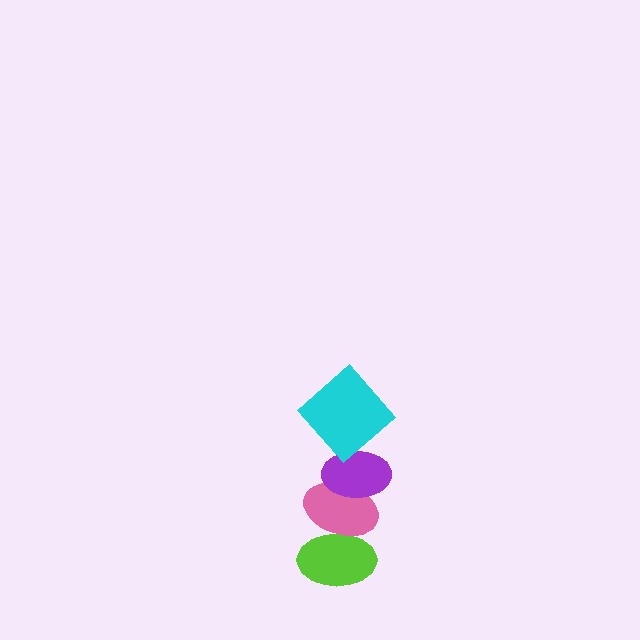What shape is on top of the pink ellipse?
The purple ellipse is on top of the pink ellipse.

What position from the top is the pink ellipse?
The pink ellipse is 3rd from the top.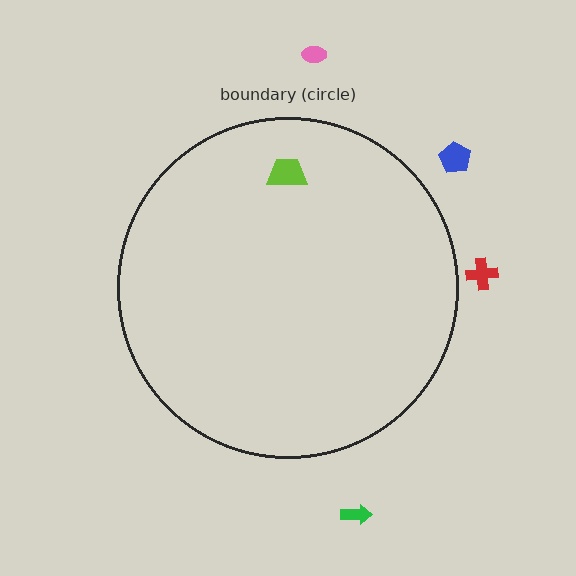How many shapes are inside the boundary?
1 inside, 4 outside.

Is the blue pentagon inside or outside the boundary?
Outside.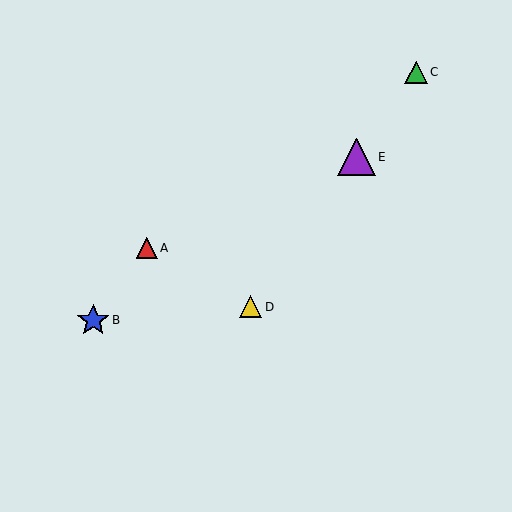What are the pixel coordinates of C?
Object C is at (416, 72).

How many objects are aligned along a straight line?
3 objects (C, D, E) are aligned along a straight line.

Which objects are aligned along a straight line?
Objects C, D, E are aligned along a straight line.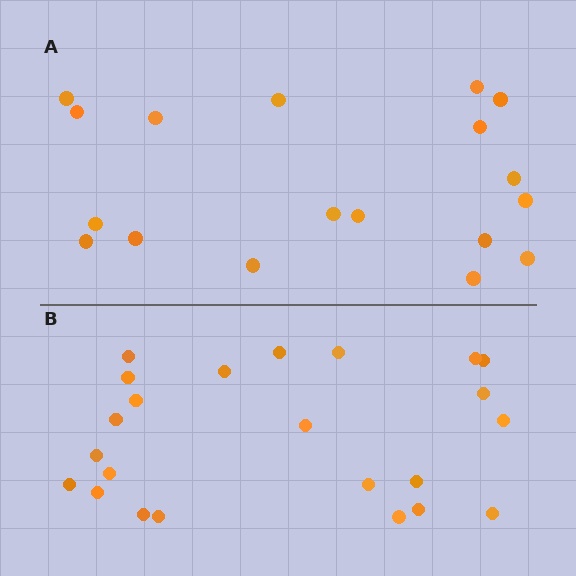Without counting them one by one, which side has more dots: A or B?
Region B (the bottom region) has more dots.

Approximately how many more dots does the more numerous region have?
Region B has about 5 more dots than region A.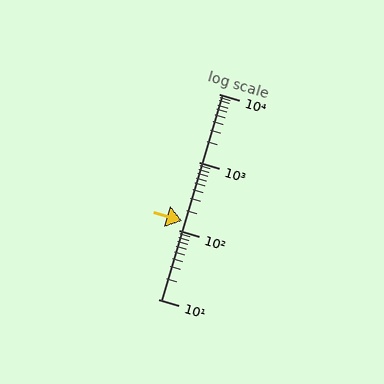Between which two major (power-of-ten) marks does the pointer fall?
The pointer is between 100 and 1000.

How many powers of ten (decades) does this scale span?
The scale spans 3 decades, from 10 to 10000.